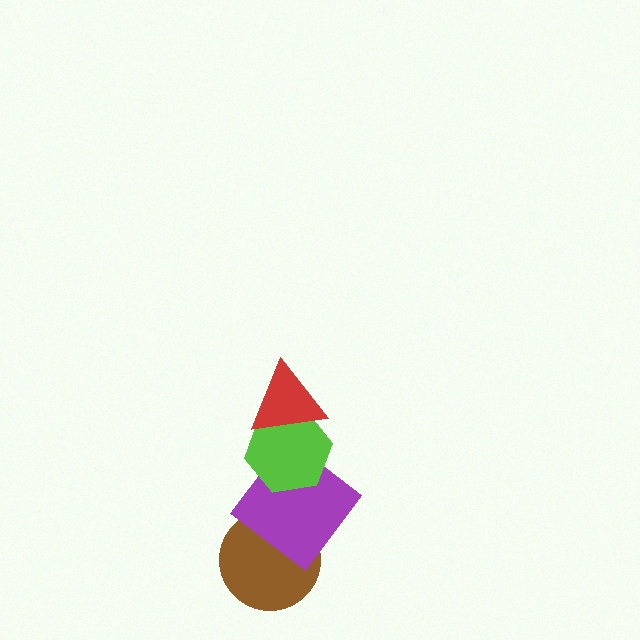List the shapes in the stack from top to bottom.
From top to bottom: the red triangle, the lime hexagon, the purple diamond, the brown circle.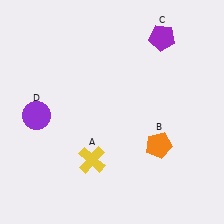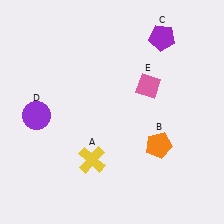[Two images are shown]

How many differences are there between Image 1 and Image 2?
There is 1 difference between the two images.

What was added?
A pink diamond (E) was added in Image 2.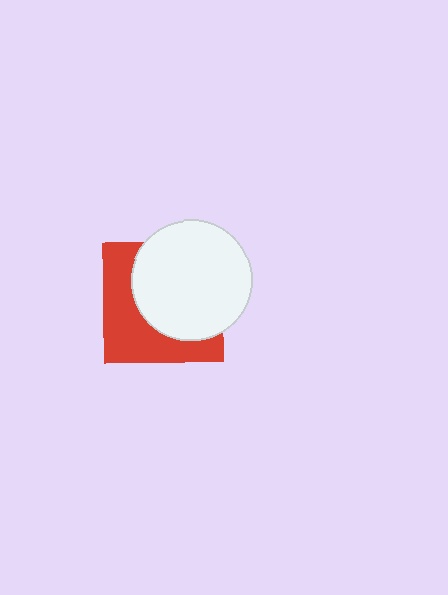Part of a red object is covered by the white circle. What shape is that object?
It is a square.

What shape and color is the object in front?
The object in front is a white circle.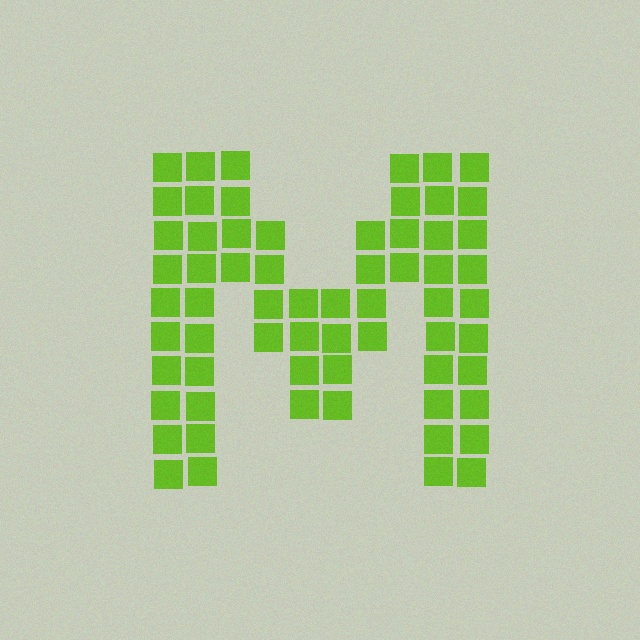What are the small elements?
The small elements are squares.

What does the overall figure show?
The overall figure shows the letter M.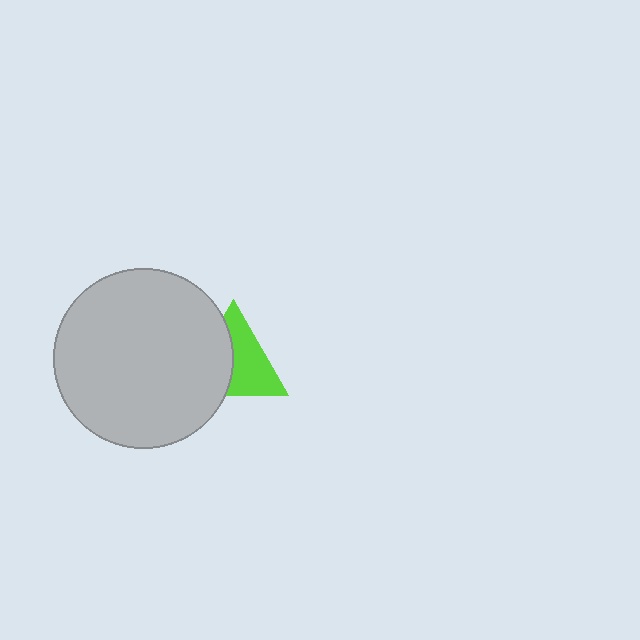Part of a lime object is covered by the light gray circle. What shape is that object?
It is a triangle.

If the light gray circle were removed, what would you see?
You would see the complete lime triangle.